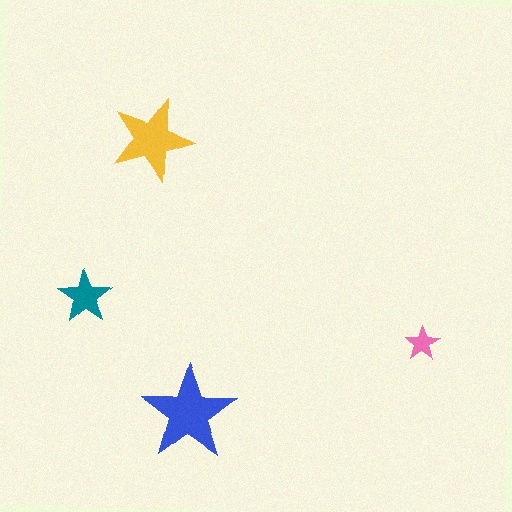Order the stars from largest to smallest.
the blue one, the yellow one, the teal one, the pink one.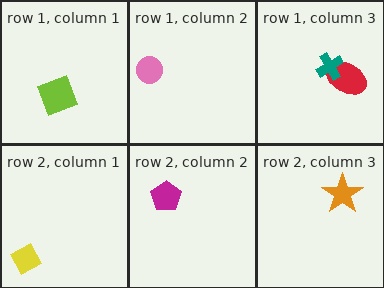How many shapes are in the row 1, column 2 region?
1.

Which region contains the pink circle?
The row 1, column 2 region.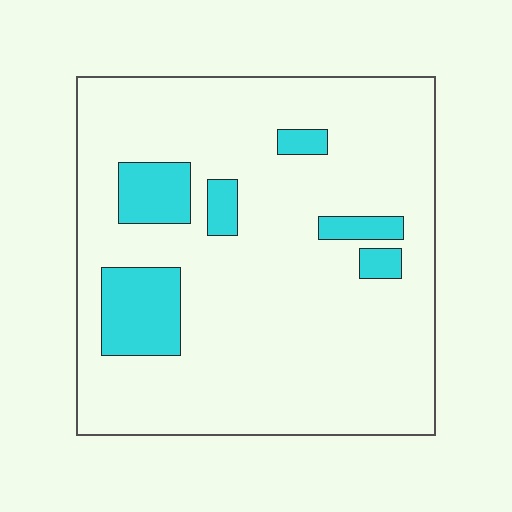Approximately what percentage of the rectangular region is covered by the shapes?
Approximately 15%.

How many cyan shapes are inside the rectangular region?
6.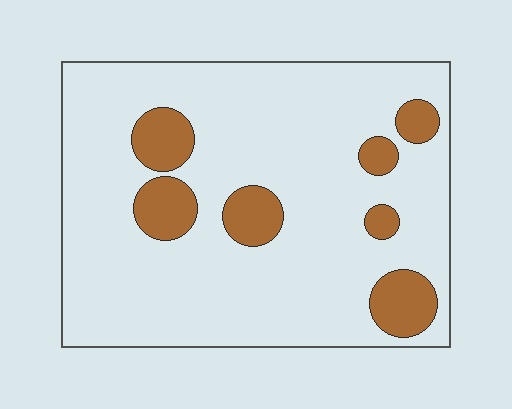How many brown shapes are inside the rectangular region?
7.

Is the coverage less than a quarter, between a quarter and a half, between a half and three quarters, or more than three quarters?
Less than a quarter.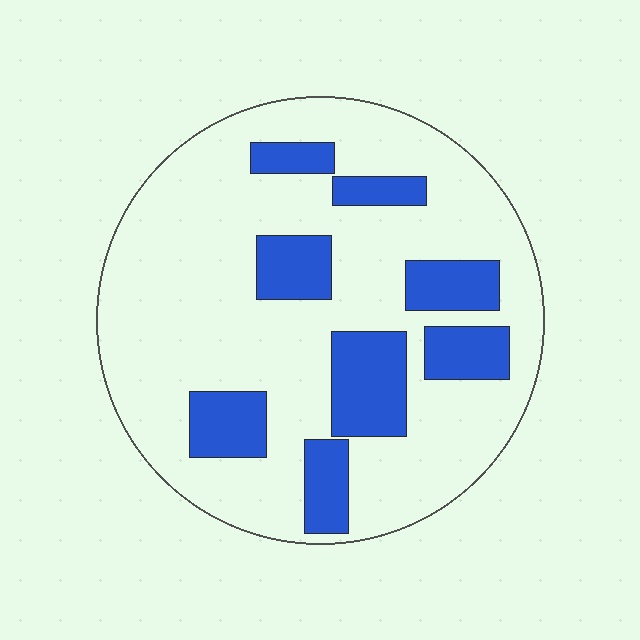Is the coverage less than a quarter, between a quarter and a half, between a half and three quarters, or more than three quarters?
Less than a quarter.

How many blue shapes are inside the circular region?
8.